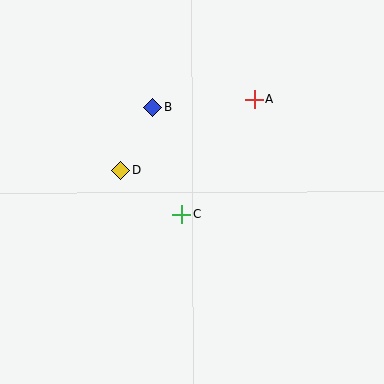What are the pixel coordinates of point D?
Point D is at (121, 171).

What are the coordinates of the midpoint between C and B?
The midpoint between C and B is at (167, 161).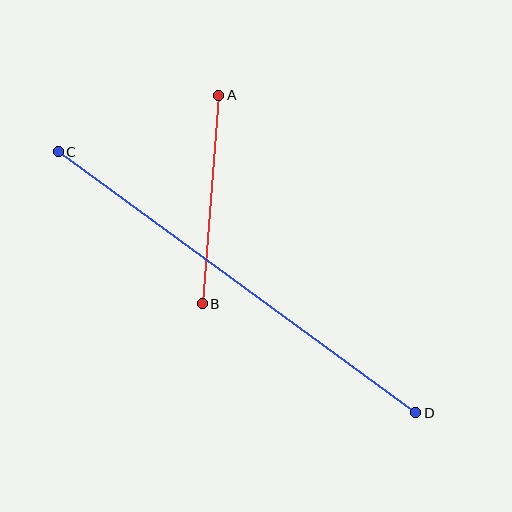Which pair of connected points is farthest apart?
Points C and D are farthest apart.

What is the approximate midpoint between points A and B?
The midpoint is at approximately (211, 199) pixels.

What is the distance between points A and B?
The distance is approximately 209 pixels.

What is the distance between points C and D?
The distance is approximately 443 pixels.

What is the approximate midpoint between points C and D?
The midpoint is at approximately (237, 282) pixels.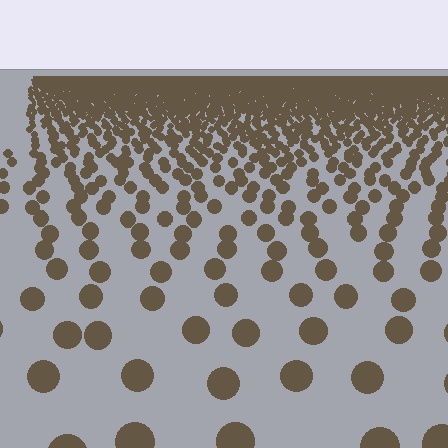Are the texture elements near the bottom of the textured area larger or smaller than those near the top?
Larger. Near the bottom, elements are closer to the viewer and appear at a bigger on-screen size.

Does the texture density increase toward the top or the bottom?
Density increases toward the top.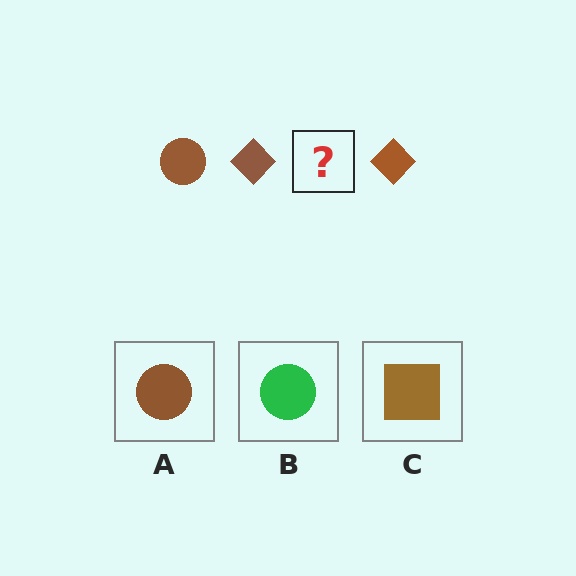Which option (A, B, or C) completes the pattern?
A.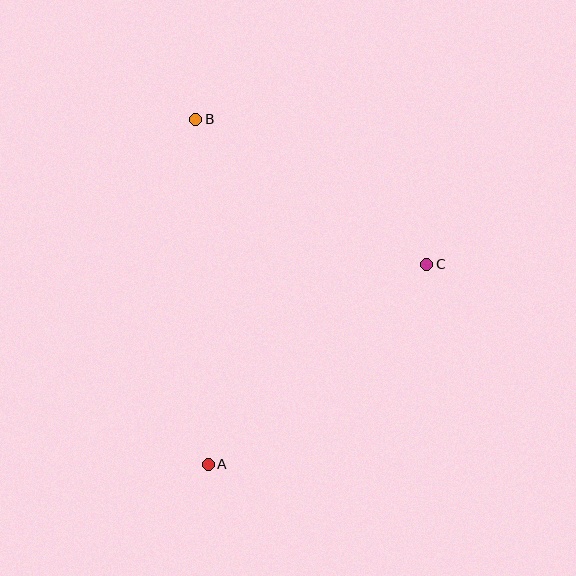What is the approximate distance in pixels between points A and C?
The distance between A and C is approximately 296 pixels.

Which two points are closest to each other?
Points B and C are closest to each other.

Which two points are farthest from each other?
Points A and B are farthest from each other.